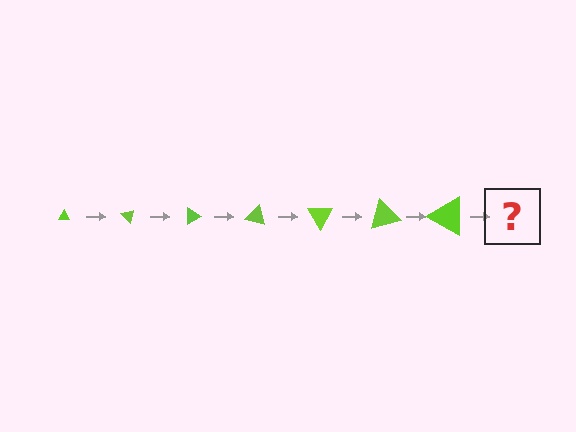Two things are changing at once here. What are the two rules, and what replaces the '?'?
The two rules are that the triangle grows larger each step and it rotates 45 degrees each step. The '?' should be a triangle, larger than the previous one and rotated 315 degrees from the start.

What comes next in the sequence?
The next element should be a triangle, larger than the previous one and rotated 315 degrees from the start.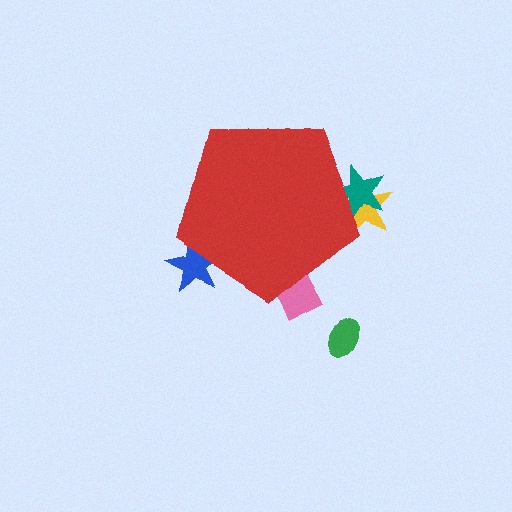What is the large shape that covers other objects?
A red pentagon.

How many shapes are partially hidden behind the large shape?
4 shapes are partially hidden.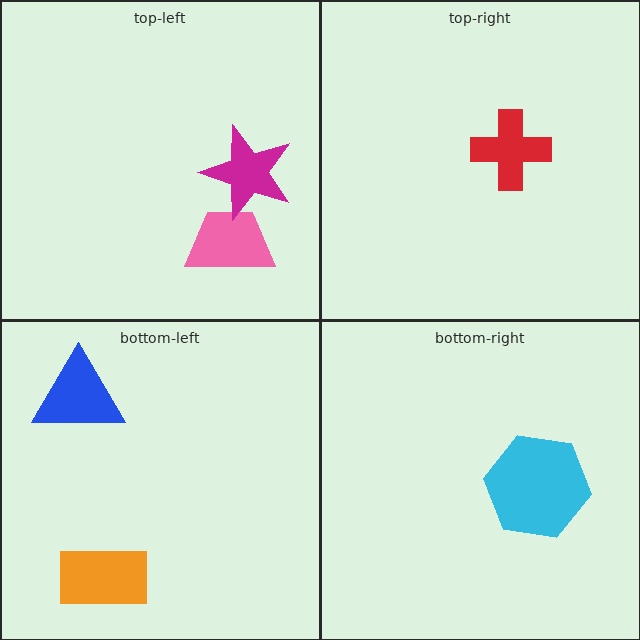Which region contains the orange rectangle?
The bottom-left region.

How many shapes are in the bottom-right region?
1.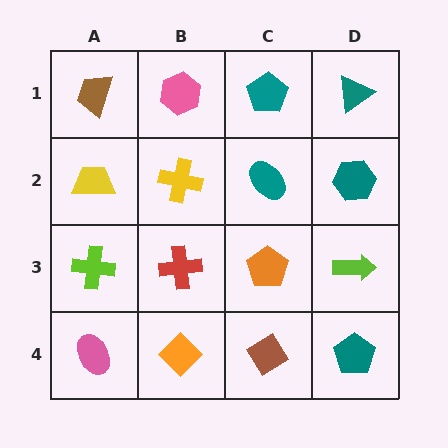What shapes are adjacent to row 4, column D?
A lime arrow (row 3, column D), a brown diamond (row 4, column C).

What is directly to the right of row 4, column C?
A teal pentagon.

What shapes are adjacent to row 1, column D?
A teal hexagon (row 2, column D), a teal pentagon (row 1, column C).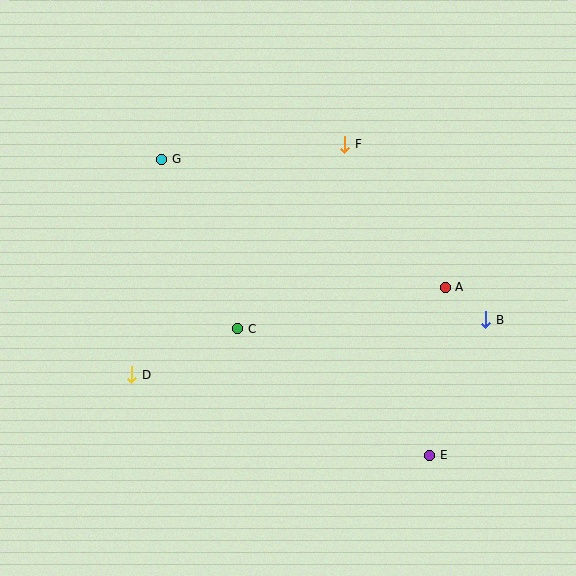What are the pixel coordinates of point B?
Point B is at (485, 320).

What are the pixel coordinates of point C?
Point C is at (238, 329).